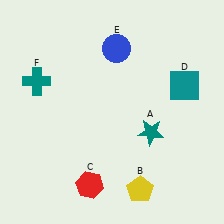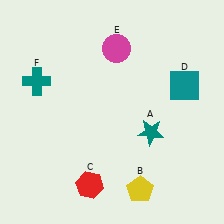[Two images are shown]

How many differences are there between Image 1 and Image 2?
There is 1 difference between the two images.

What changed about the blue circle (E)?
In Image 1, E is blue. In Image 2, it changed to magenta.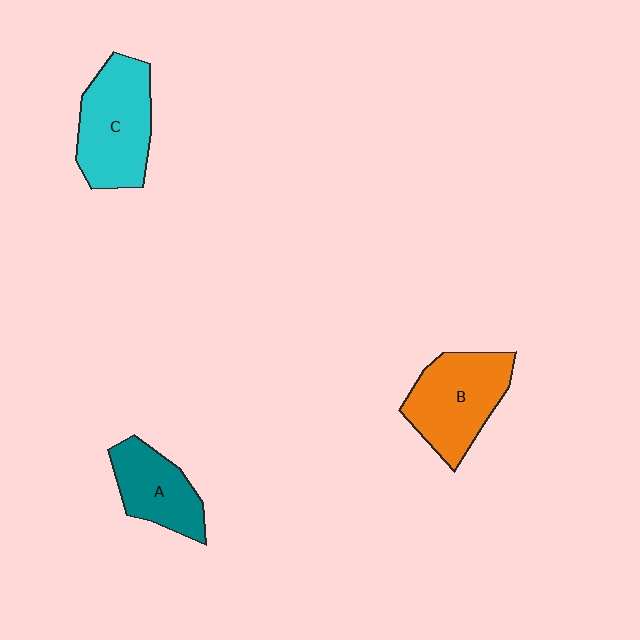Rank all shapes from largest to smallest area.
From largest to smallest: C (cyan), B (orange), A (teal).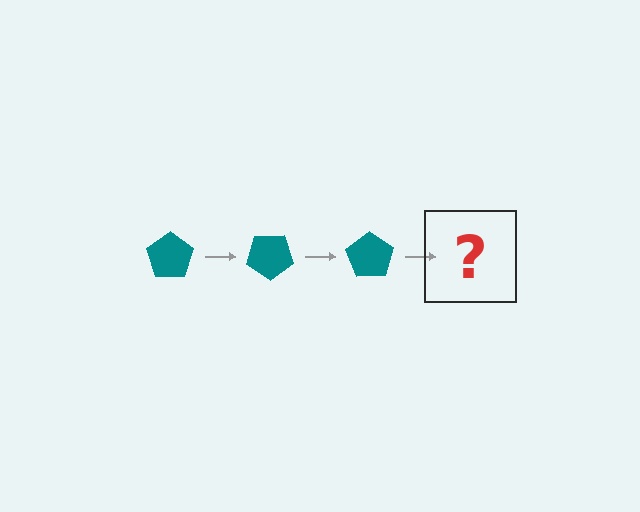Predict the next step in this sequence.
The next step is a teal pentagon rotated 105 degrees.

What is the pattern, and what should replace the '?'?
The pattern is that the pentagon rotates 35 degrees each step. The '?' should be a teal pentagon rotated 105 degrees.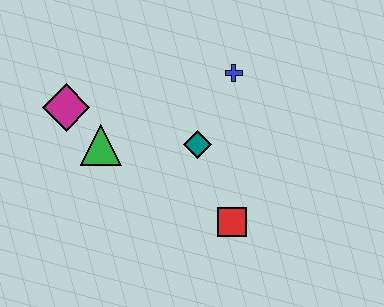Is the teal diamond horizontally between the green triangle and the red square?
Yes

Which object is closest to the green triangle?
The magenta diamond is closest to the green triangle.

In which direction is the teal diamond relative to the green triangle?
The teal diamond is to the right of the green triangle.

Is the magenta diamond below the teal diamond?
No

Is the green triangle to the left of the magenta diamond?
No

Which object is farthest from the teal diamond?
The magenta diamond is farthest from the teal diamond.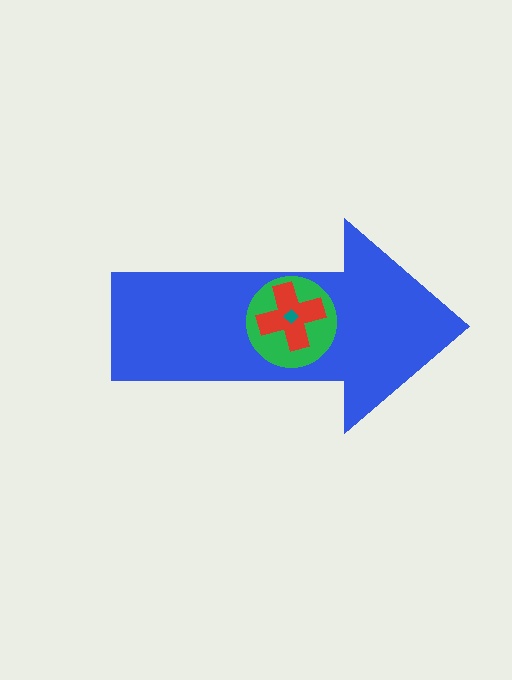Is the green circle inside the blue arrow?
Yes.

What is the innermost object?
The teal diamond.